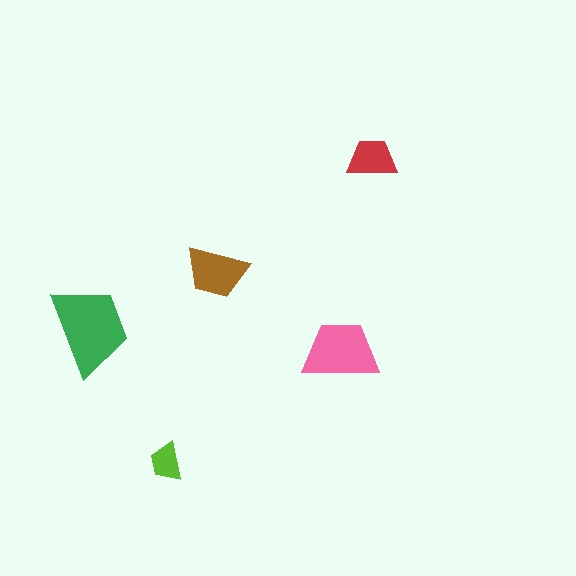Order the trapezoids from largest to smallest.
the green one, the pink one, the brown one, the red one, the lime one.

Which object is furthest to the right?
The red trapezoid is rightmost.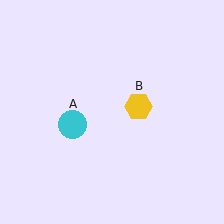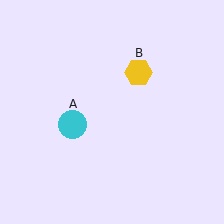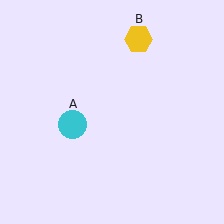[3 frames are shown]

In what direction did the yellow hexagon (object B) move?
The yellow hexagon (object B) moved up.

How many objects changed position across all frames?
1 object changed position: yellow hexagon (object B).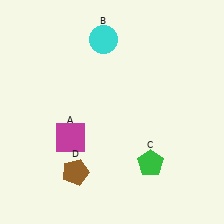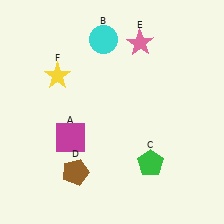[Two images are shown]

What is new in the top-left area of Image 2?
A yellow star (F) was added in the top-left area of Image 2.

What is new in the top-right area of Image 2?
A pink star (E) was added in the top-right area of Image 2.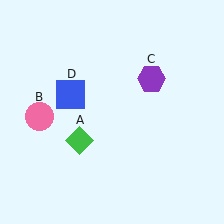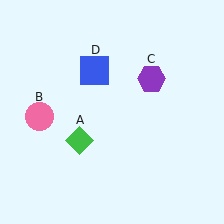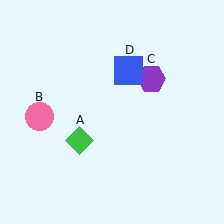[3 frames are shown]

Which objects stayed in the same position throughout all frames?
Green diamond (object A) and pink circle (object B) and purple hexagon (object C) remained stationary.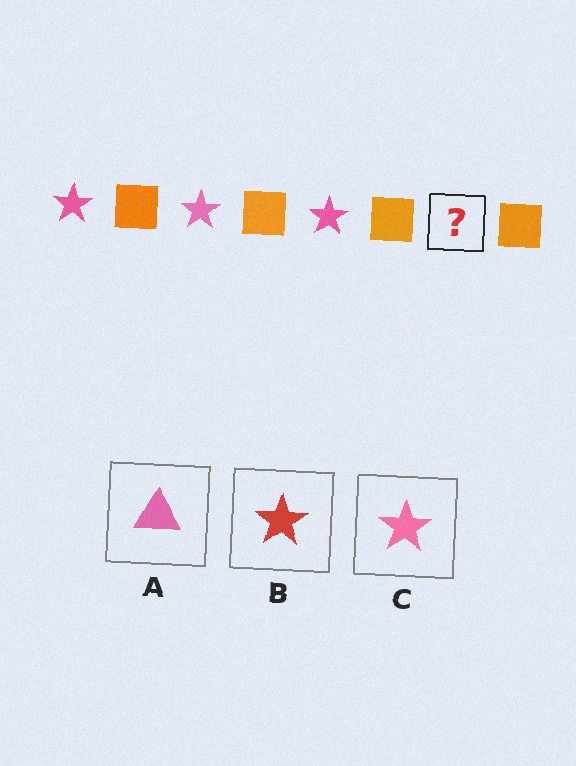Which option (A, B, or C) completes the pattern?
C.